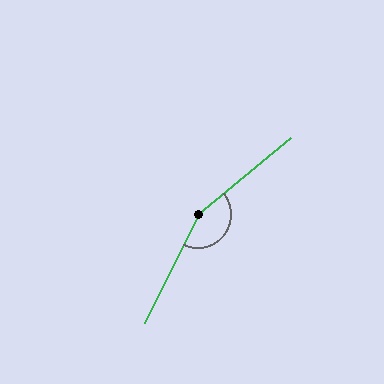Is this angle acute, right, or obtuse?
It is obtuse.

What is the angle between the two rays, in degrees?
Approximately 156 degrees.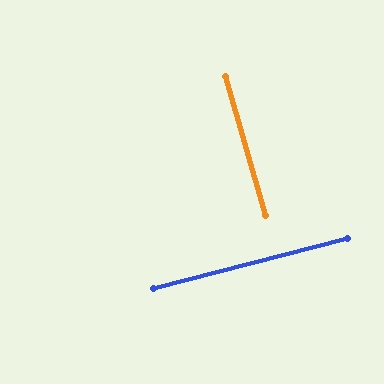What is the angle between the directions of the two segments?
Approximately 88 degrees.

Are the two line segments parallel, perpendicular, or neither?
Perpendicular — they meet at approximately 88°.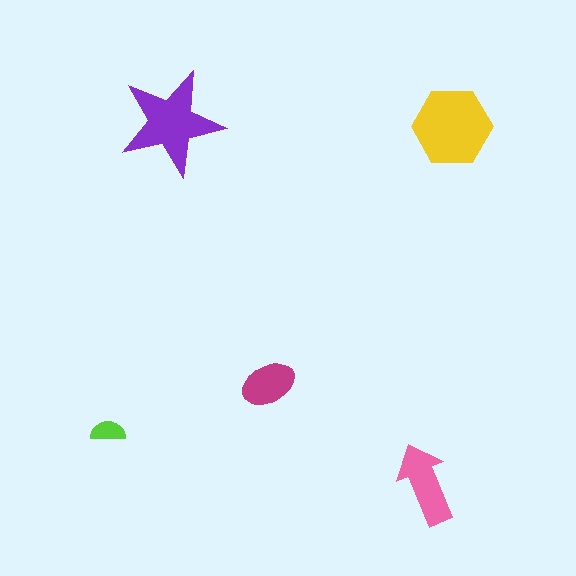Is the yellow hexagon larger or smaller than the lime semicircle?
Larger.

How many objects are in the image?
There are 5 objects in the image.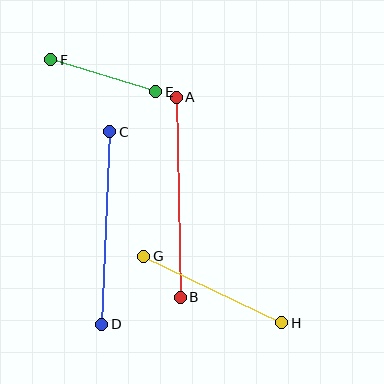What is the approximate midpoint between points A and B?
The midpoint is at approximately (178, 197) pixels.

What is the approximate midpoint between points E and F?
The midpoint is at approximately (103, 76) pixels.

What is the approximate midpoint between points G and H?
The midpoint is at approximately (213, 290) pixels.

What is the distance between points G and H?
The distance is approximately 153 pixels.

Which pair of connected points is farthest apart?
Points A and B are farthest apart.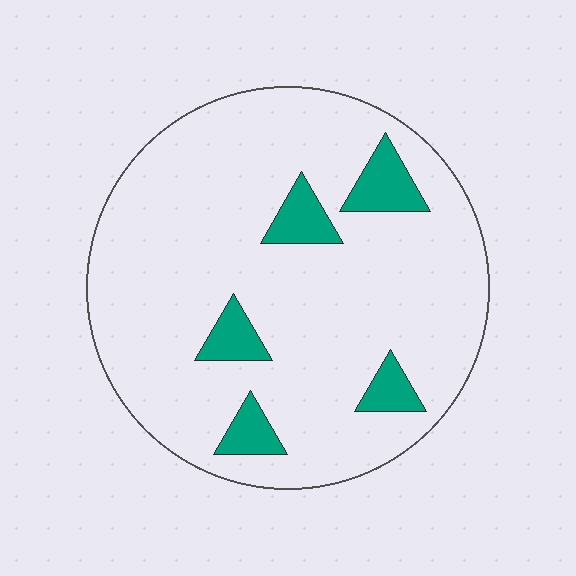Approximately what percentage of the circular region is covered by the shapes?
Approximately 10%.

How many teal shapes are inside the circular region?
5.